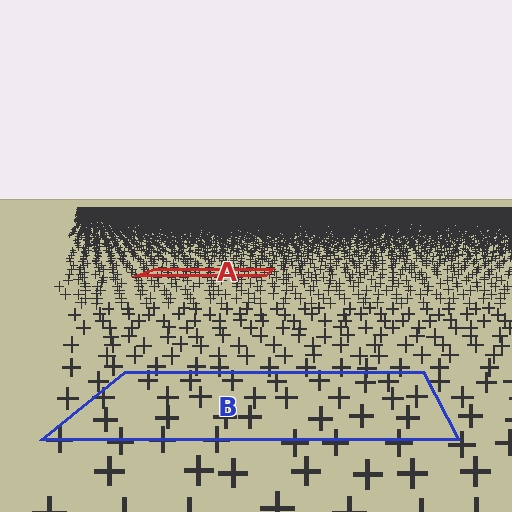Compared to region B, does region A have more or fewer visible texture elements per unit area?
Region A has more texture elements per unit area — they are packed more densely because it is farther away.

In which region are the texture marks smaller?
The texture marks are smaller in region A, because it is farther away.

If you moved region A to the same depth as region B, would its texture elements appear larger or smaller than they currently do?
They would appear larger. At a closer depth, the same texture elements are projected at a bigger on-screen size.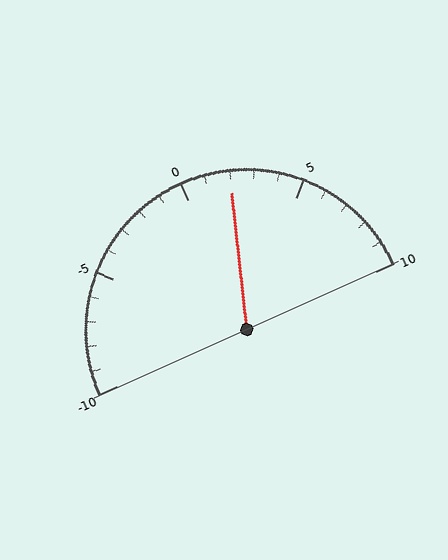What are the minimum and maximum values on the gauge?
The gauge ranges from -10 to 10.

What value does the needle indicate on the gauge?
The needle indicates approximately 2.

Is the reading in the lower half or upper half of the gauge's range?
The reading is in the upper half of the range (-10 to 10).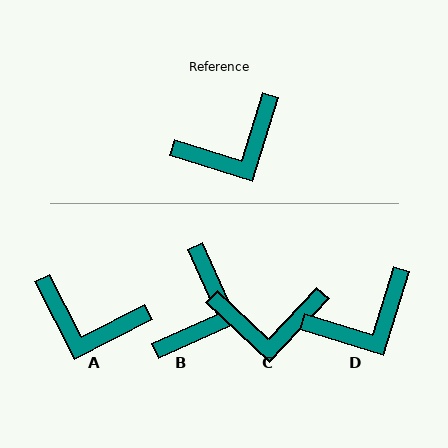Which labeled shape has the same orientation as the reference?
D.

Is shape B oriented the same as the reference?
No, it is off by about 42 degrees.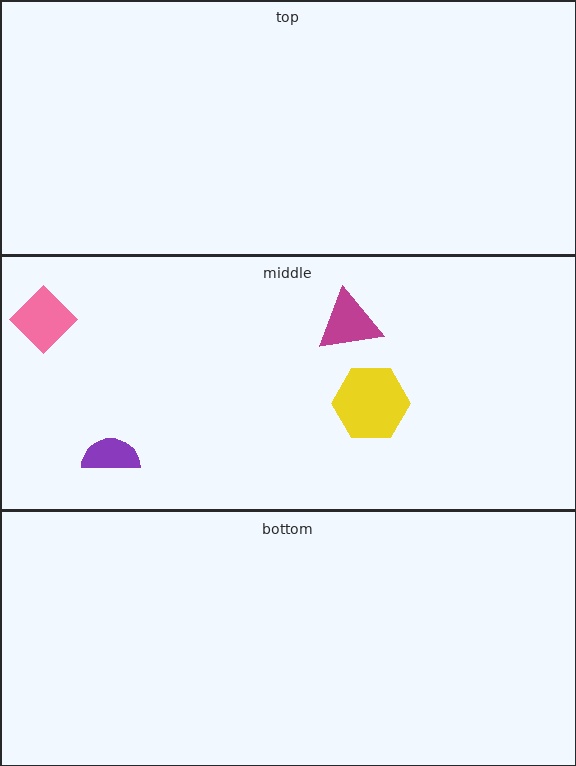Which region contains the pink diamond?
The middle region.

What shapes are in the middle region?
The purple semicircle, the yellow hexagon, the magenta triangle, the pink diamond.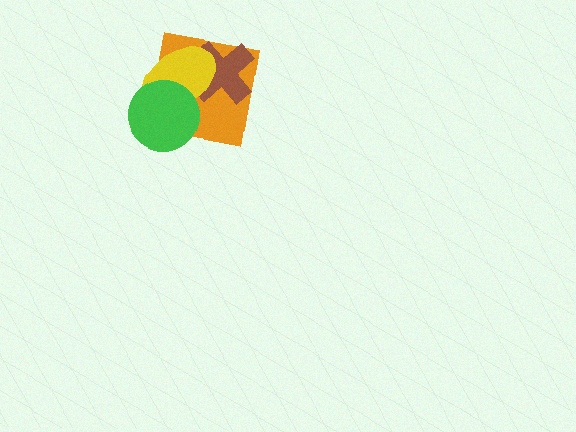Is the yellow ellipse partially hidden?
Yes, it is partially covered by another shape.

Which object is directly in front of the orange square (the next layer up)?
The brown cross is directly in front of the orange square.